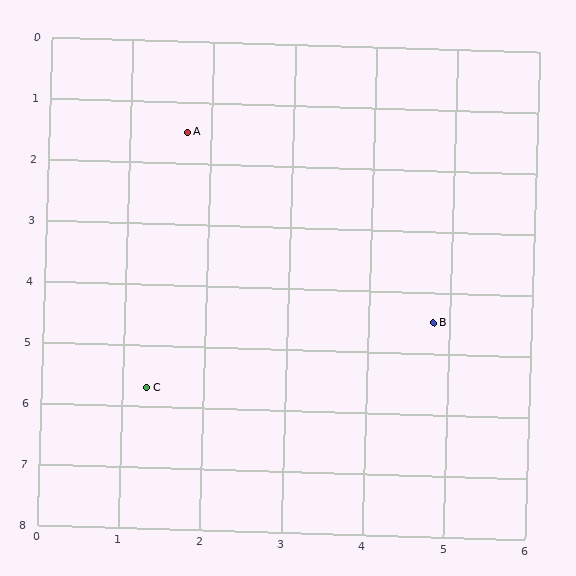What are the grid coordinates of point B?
Point B is at approximately (4.8, 4.5).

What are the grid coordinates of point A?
Point A is at approximately (1.7, 1.5).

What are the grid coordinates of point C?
Point C is at approximately (1.3, 5.7).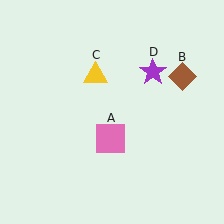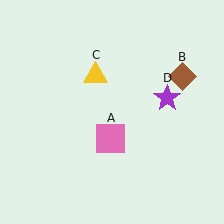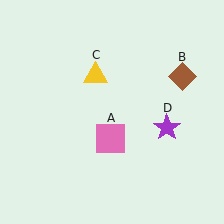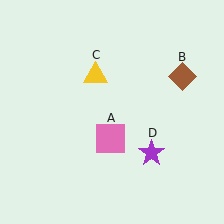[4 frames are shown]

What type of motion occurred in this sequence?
The purple star (object D) rotated clockwise around the center of the scene.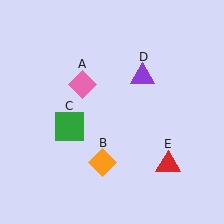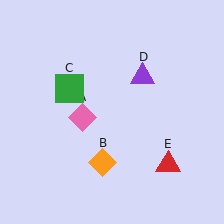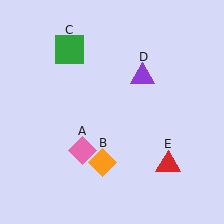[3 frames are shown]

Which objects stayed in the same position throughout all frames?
Orange diamond (object B) and purple triangle (object D) and red triangle (object E) remained stationary.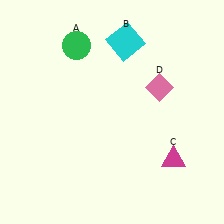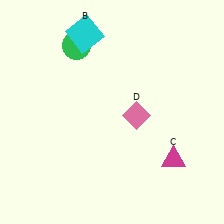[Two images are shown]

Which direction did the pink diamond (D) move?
The pink diamond (D) moved down.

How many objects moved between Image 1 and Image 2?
2 objects moved between the two images.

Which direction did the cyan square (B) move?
The cyan square (B) moved left.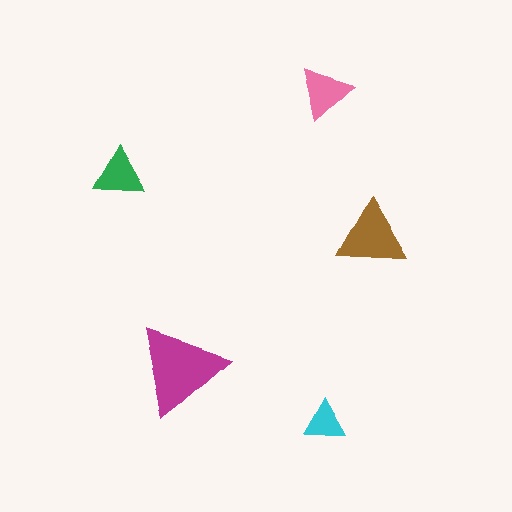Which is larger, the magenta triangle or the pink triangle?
The magenta one.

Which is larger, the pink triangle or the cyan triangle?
The pink one.